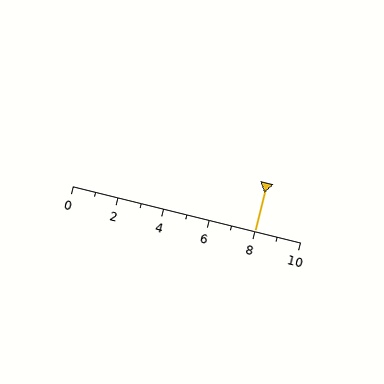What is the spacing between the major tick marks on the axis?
The major ticks are spaced 2 apart.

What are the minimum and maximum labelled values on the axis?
The axis runs from 0 to 10.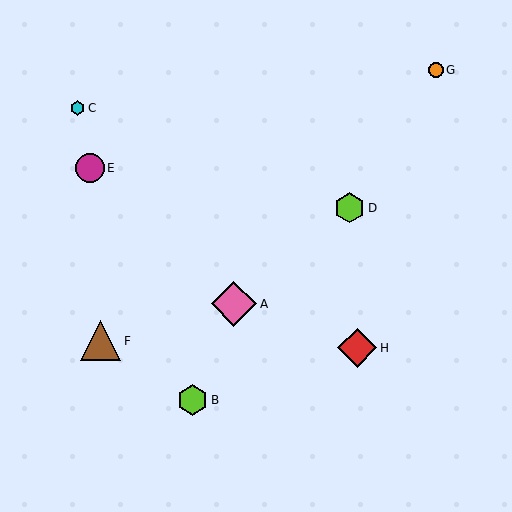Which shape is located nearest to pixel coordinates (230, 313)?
The pink diamond (labeled A) at (234, 304) is nearest to that location.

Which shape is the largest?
The pink diamond (labeled A) is the largest.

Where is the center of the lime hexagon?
The center of the lime hexagon is at (193, 400).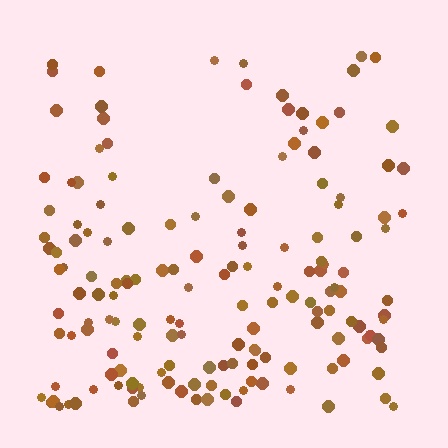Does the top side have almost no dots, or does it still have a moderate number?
Still a moderate number, just noticeably fewer than the bottom.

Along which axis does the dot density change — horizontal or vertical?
Vertical.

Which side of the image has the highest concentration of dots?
The bottom.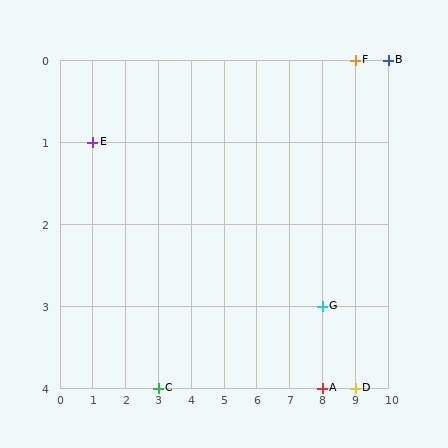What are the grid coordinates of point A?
Point A is at grid coordinates (8, 4).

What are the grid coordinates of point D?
Point D is at grid coordinates (9, 4).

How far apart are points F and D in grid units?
Points F and D are 4 rows apart.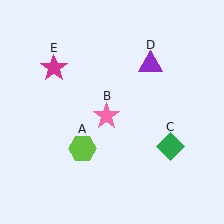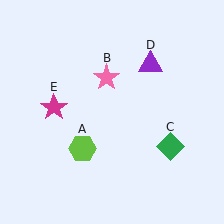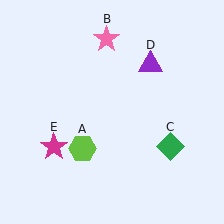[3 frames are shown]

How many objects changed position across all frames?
2 objects changed position: pink star (object B), magenta star (object E).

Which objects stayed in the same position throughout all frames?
Lime hexagon (object A) and green diamond (object C) and purple triangle (object D) remained stationary.